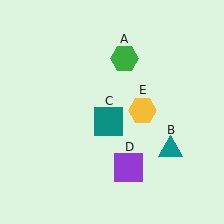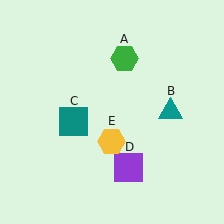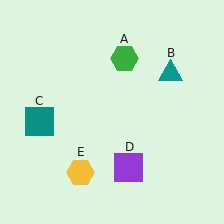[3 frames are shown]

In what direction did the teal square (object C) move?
The teal square (object C) moved left.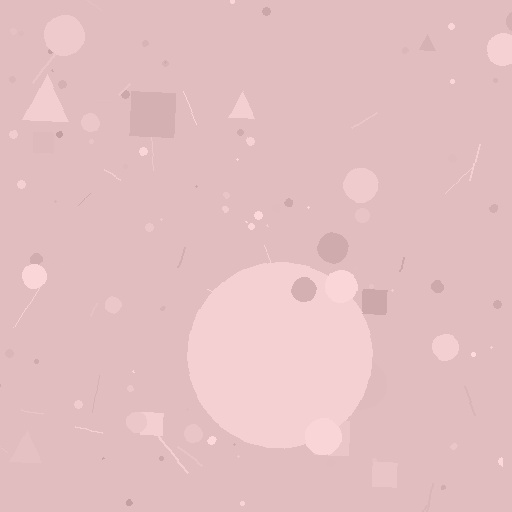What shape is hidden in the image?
A circle is hidden in the image.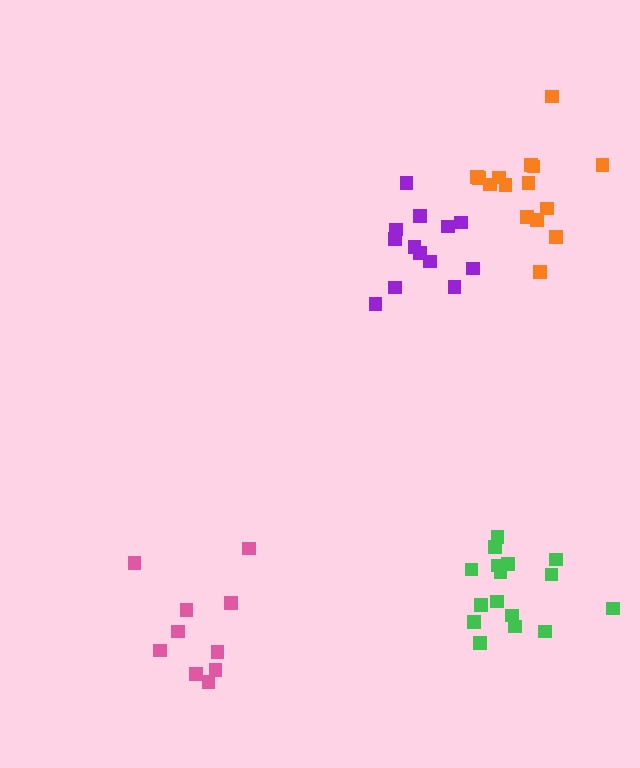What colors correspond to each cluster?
The clusters are colored: green, pink, purple, orange.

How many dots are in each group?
Group 1: 16 dots, Group 2: 10 dots, Group 3: 14 dots, Group 4: 15 dots (55 total).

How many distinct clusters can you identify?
There are 4 distinct clusters.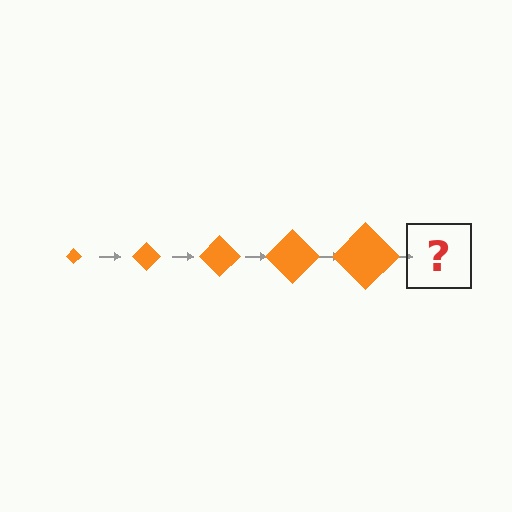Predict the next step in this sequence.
The next step is an orange diamond, larger than the previous one.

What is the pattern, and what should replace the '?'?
The pattern is that the diamond gets progressively larger each step. The '?' should be an orange diamond, larger than the previous one.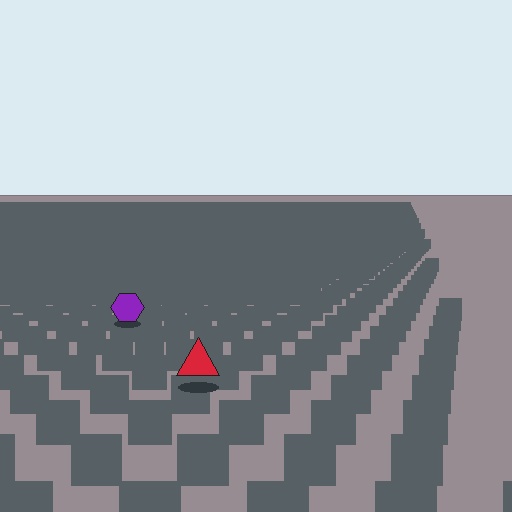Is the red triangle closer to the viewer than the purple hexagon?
Yes. The red triangle is closer — you can tell from the texture gradient: the ground texture is coarser near it.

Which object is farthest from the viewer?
The purple hexagon is farthest from the viewer. It appears smaller and the ground texture around it is denser.